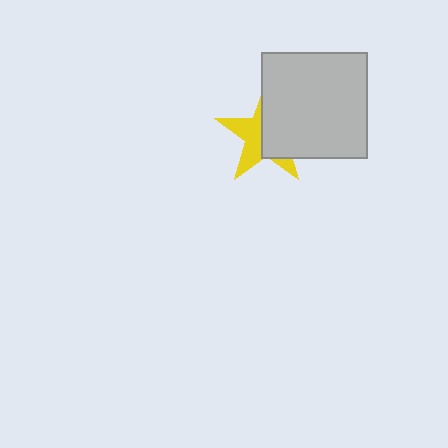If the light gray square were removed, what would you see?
You would see the complete yellow star.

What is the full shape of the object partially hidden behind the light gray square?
The partially hidden object is a yellow star.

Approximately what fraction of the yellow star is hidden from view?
Roughly 53% of the yellow star is hidden behind the light gray square.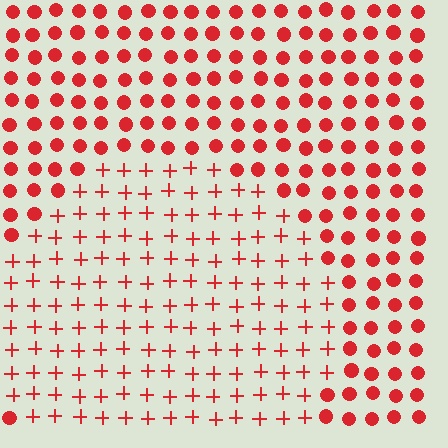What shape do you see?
I see a circle.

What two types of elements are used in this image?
The image uses plus signs inside the circle region and circles outside it.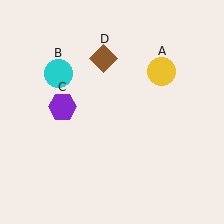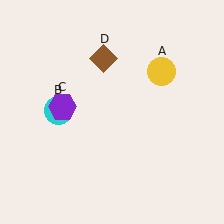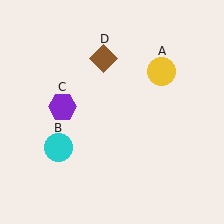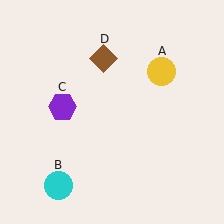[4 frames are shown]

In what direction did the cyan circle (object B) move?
The cyan circle (object B) moved down.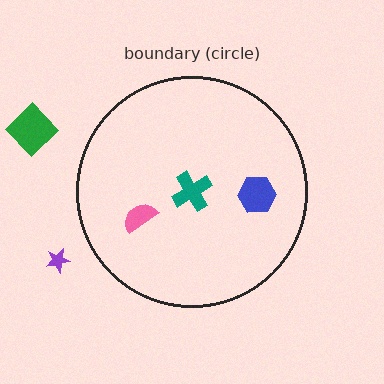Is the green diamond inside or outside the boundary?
Outside.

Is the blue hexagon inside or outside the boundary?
Inside.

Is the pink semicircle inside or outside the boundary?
Inside.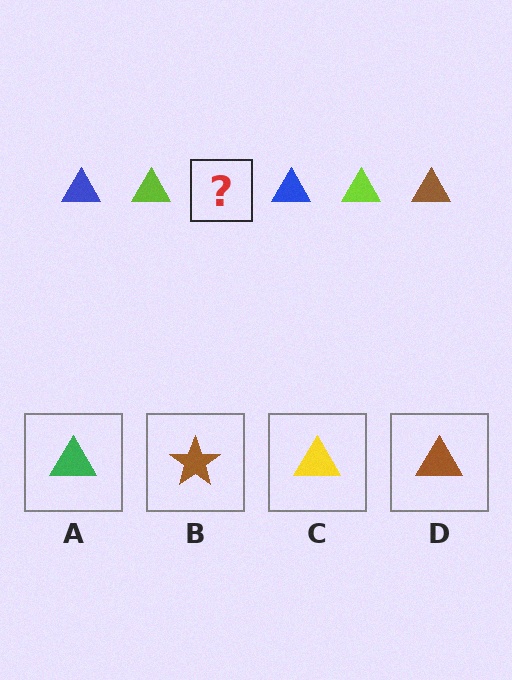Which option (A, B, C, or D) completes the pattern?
D.